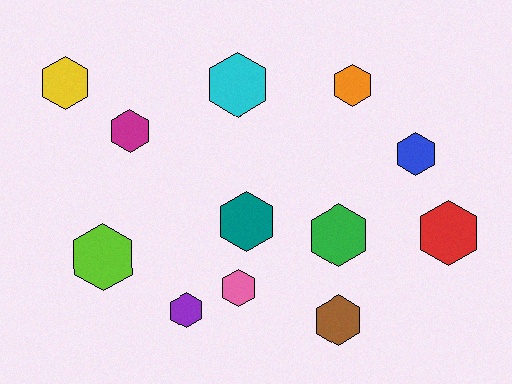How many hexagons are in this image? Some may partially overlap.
There are 12 hexagons.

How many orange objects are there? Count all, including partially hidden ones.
There is 1 orange object.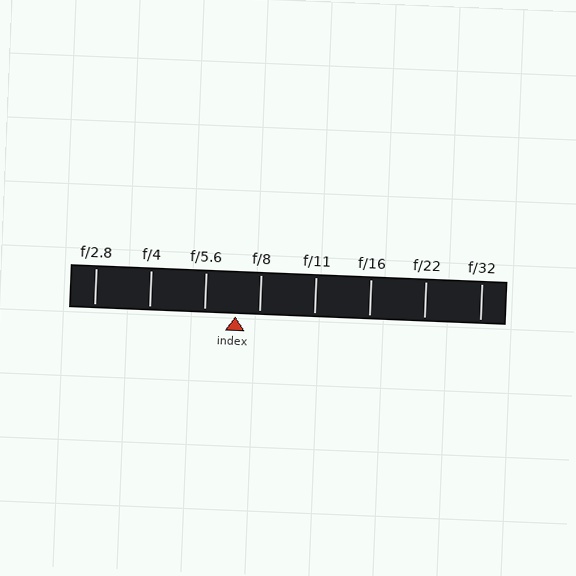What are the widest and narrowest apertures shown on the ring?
The widest aperture shown is f/2.8 and the narrowest is f/32.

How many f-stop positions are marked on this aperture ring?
There are 8 f-stop positions marked.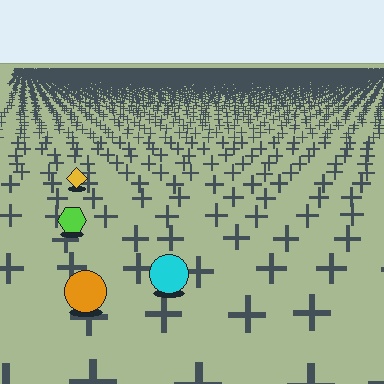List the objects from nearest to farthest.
From nearest to farthest: the orange circle, the cyan circle, the lime hexagon, the yellow diamond.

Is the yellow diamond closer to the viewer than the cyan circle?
No. The cyan circle is closer — you can tell from the texture gradient: the ground texture is coarser near it.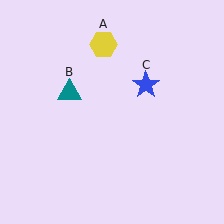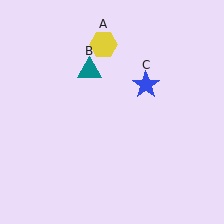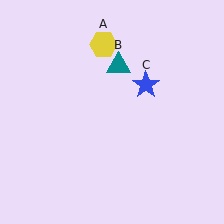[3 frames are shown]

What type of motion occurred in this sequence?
The teal triangle (object B) rotated clockwise around the center of the scene.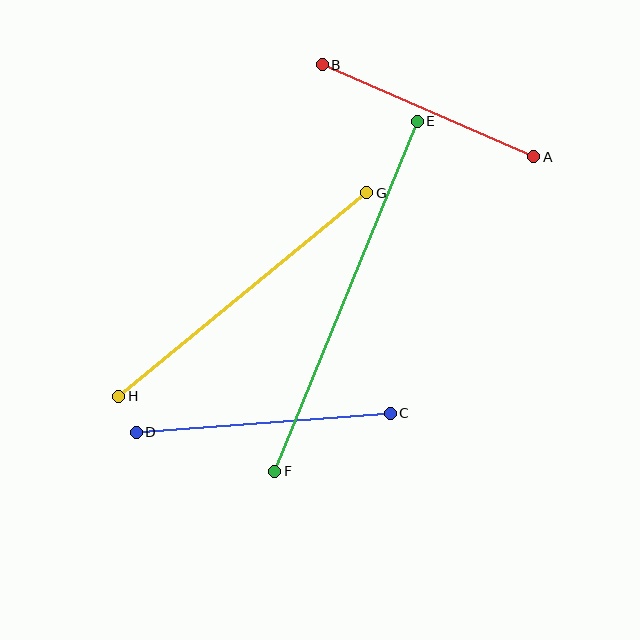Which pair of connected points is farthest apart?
Points E and F are farthest apart.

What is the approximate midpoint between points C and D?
The midpoint is at approximately (263, 423) pixels.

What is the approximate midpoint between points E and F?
The midpoint is at approximately (346, 296) pixels.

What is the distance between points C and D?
The distance is approximately 255 pixels.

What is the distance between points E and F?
The distance is approximately 378 pixels.